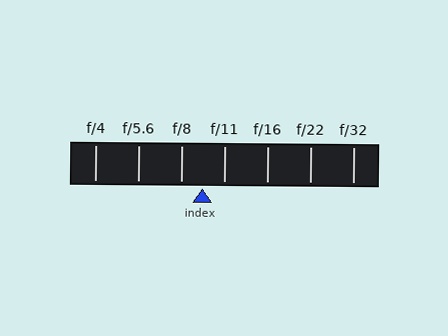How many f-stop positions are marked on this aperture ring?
There are 7 f-stop positions marked.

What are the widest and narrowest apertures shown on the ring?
The widest aperture shown is f/4 and the narrowest is f/32.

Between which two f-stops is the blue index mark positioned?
The index mark is between f/8 and f/11.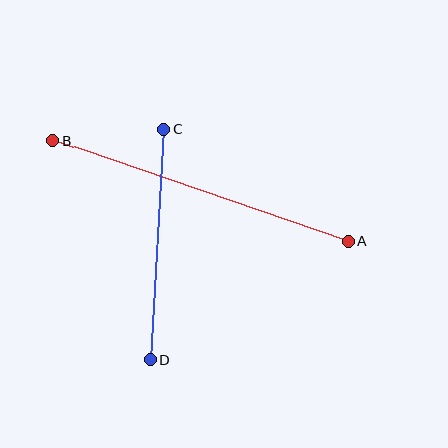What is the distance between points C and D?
The distance is approximately 231 pixels.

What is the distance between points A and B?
The distance is approximately 312 pixels.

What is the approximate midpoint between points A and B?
The midpoint is at approximately (200, 191) pixels.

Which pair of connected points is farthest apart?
Points A and B are farthest apart.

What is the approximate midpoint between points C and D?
The midpoint is at approximately (157, 245) pixels.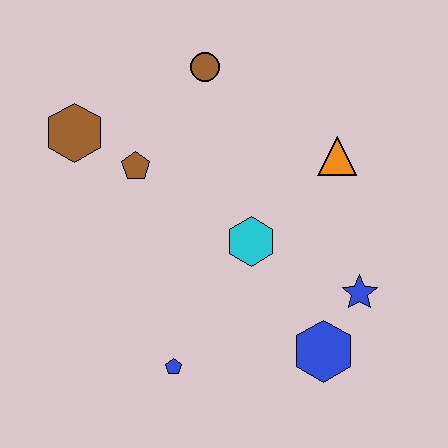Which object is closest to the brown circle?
The brown pentagon is closest to the brown circle.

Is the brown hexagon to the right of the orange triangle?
No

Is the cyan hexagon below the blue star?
No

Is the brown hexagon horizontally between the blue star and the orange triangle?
No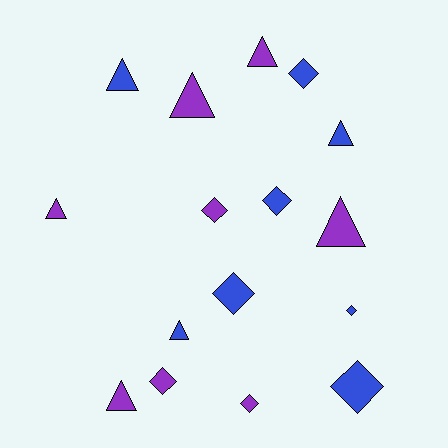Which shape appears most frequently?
Triangle, with 8 objects.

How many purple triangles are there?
There are 5 purple triangles.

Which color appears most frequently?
Purple, with 8 objects.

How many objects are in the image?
There are 16 objects.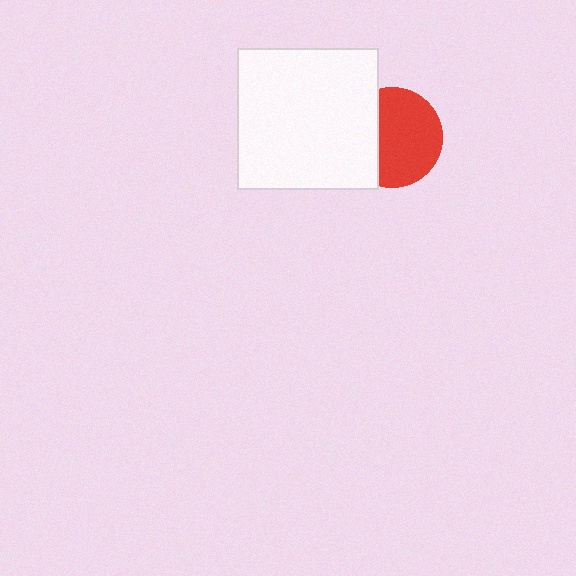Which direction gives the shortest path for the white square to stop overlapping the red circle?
Moving left gives the shortest separation.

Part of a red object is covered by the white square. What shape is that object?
It is a circle.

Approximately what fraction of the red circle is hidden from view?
Roughly 34% of the red circle is hidden behind the white square.